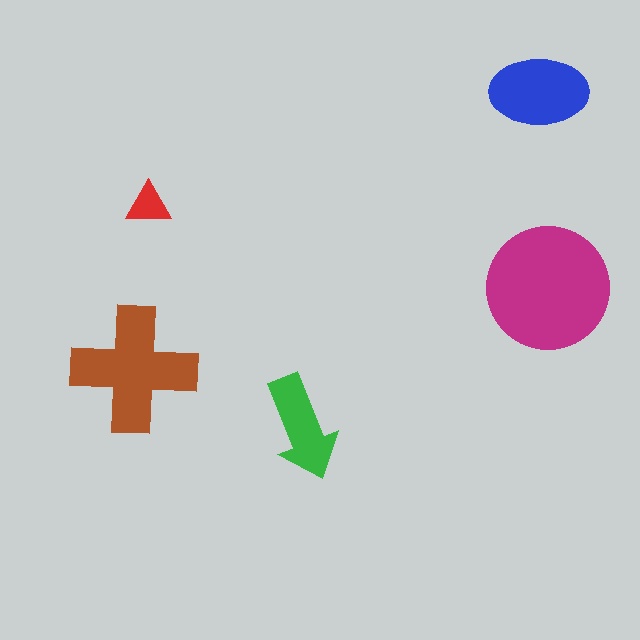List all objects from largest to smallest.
The magenta circle, the brown cross, the blue ellipse, the green arrow, the red triangle.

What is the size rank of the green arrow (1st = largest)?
4th.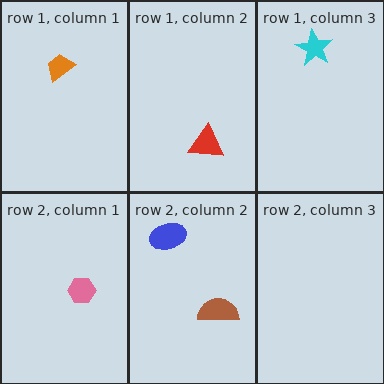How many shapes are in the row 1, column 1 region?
1.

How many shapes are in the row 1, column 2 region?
1.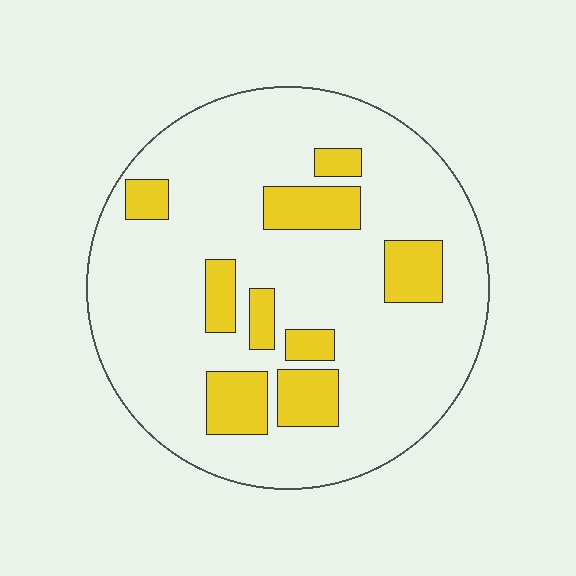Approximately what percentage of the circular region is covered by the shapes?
Approximately 20%.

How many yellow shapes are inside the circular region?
9.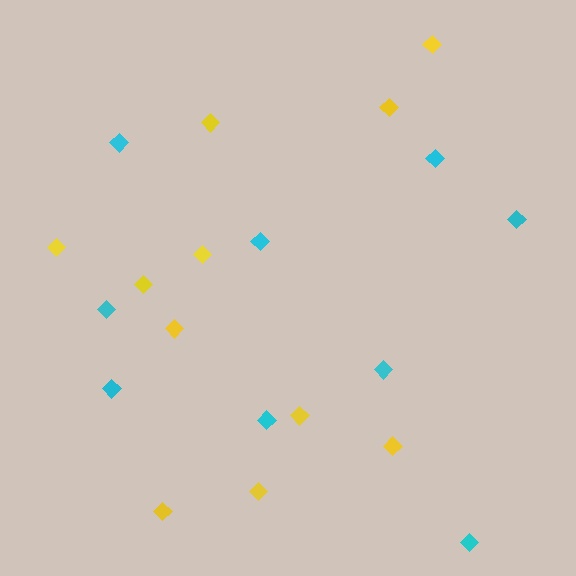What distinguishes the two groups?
There are 2 groups: one group of cyan diamonds (9) and one group of yellow diamonds (11).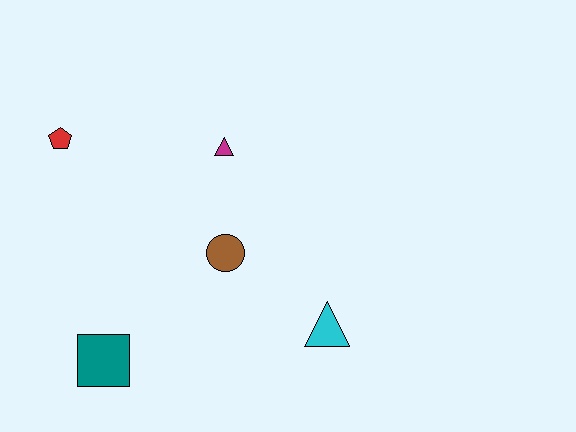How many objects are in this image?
There are 5 objects.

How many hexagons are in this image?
There are no hexagons.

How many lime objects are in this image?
There are no lime objects.